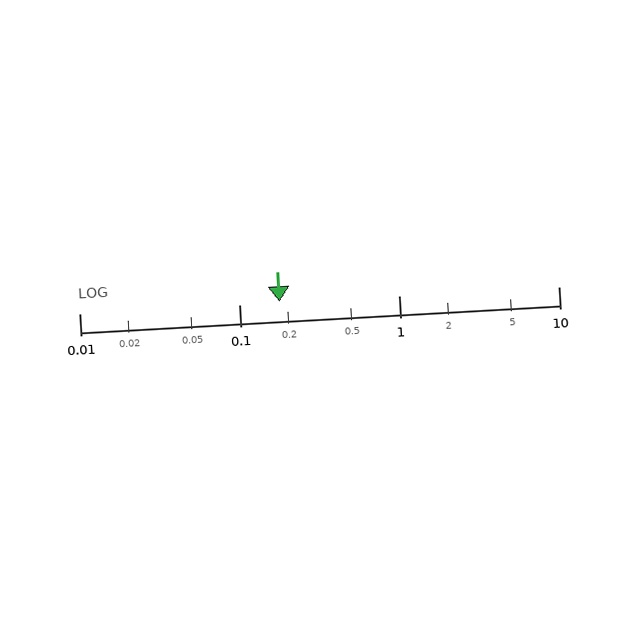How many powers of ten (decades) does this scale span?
The scale spans 3 decades, from 0.01 to 10.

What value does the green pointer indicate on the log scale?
The pointer indicates approximately 0.18.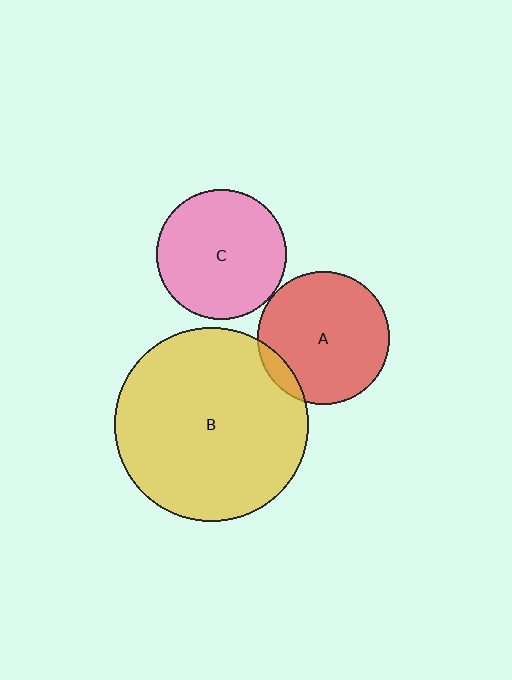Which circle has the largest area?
Circle B (yellow).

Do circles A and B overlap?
Yes.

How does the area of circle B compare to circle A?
Approximately 2.1 times.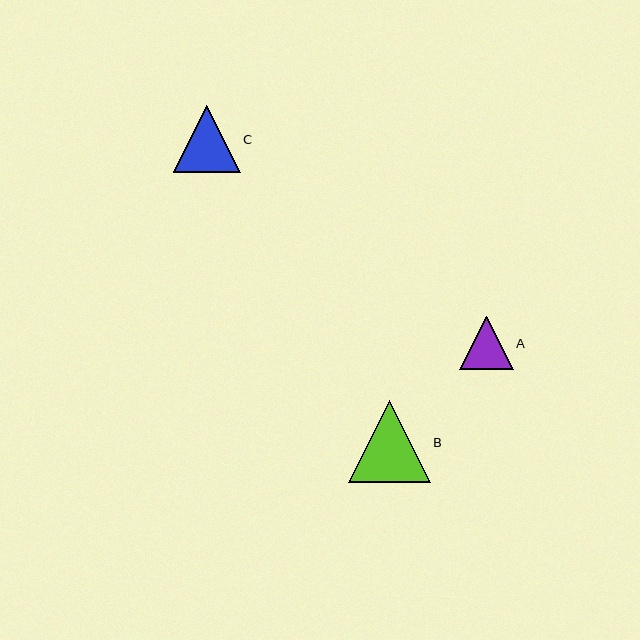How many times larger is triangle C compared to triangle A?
Triangle C is approximately 1.3 times the size of triangle A.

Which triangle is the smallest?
Triangle A is the smallest with a size of approximately 54 pixels.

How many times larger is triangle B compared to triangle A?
Triangle B is approximately 1.5 times the size of triangle A.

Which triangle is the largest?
Triangle B is the largest with a size of approximately 82 pixels.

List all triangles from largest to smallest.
From largest to smallest: B, C, A.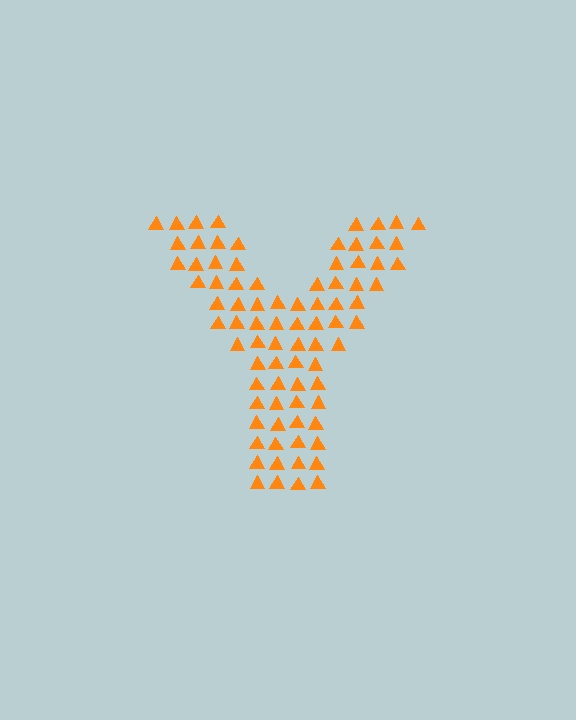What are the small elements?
The small elements are triangles.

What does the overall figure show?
The overall figure shows the letter Y.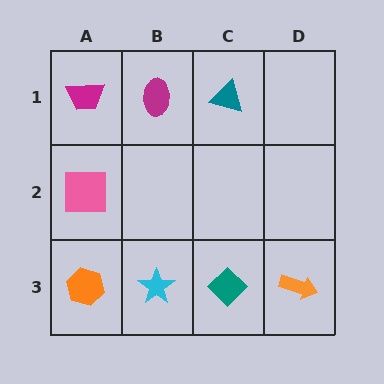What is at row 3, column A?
An orange hexagon.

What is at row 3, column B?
A cyan star.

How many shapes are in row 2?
1 shape.